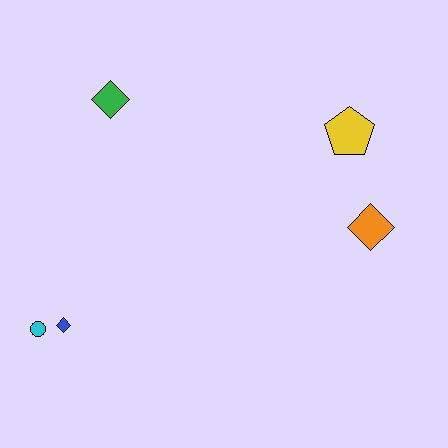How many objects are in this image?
There are 5 objects.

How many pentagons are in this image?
There is 1 pentagon.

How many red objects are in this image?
There are no red objects.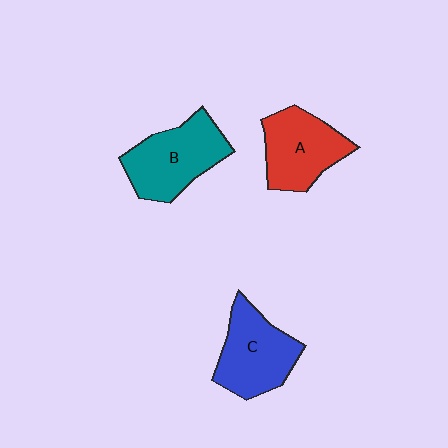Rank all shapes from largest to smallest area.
From largest to smallest: B (teal), C (blue), A (red).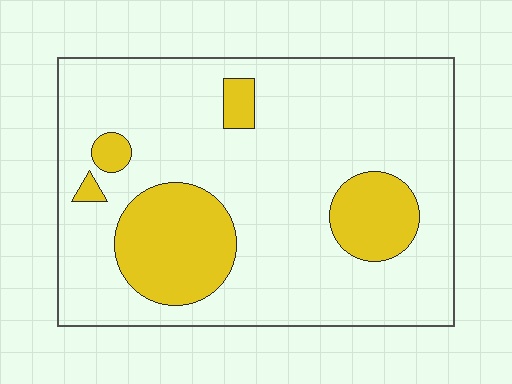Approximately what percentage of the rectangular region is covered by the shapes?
Approximately 20%.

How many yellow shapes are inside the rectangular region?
5.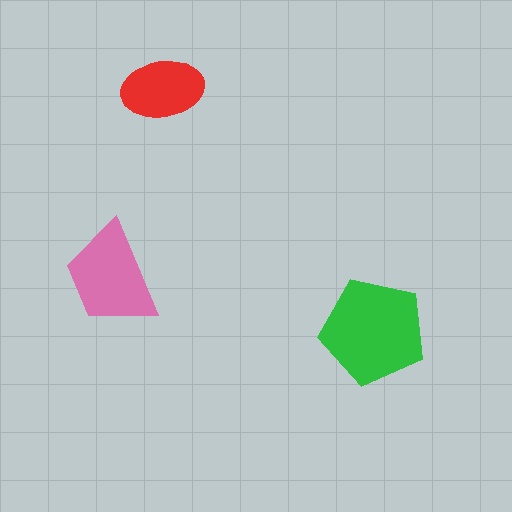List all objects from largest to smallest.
The green pentagon, the pink trapezoid, the red ellipse.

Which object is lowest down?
The green pentagon is bottommost.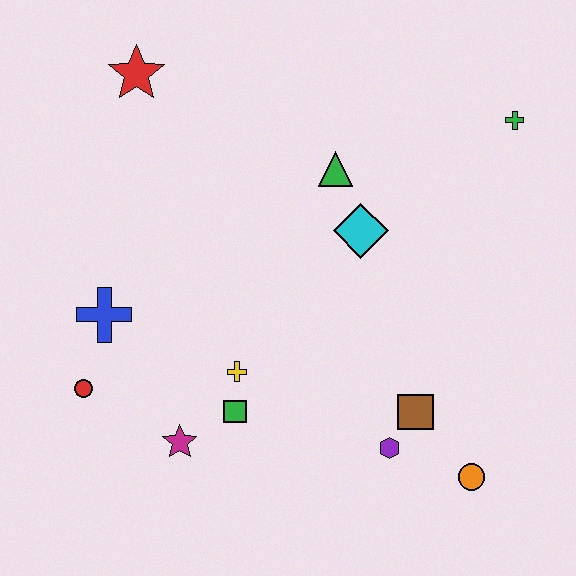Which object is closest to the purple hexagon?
The brown square is closest to the purple hexagon.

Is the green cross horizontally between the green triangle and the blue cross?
No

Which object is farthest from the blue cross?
The green cross is farthest from the blue cross.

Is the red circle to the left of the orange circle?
Yes